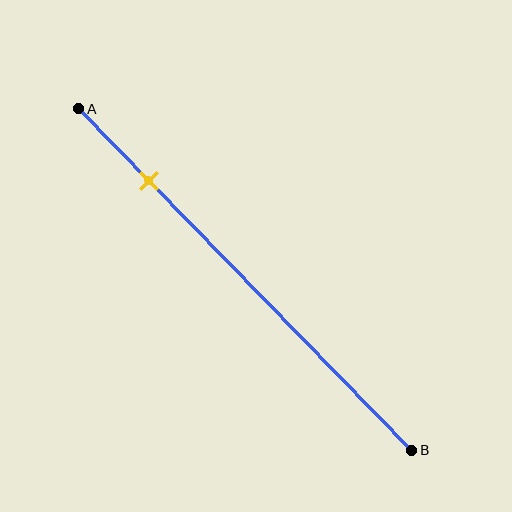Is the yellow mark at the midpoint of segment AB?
No, the mark is at about 20% from A, not at the 50% midpoint.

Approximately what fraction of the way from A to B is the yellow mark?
The yellow mark is approximately 20% of the way from A to B.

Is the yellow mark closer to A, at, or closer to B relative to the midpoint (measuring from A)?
The yellow mark is closer to point A than the midpoint of segment AB.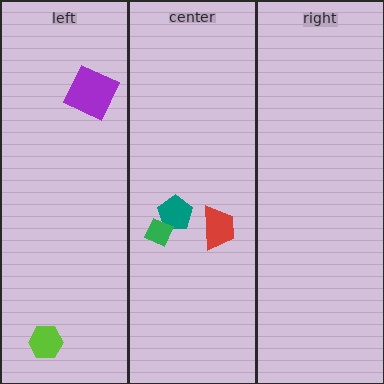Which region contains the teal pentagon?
The center region.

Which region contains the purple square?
The left region.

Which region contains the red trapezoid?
The center region.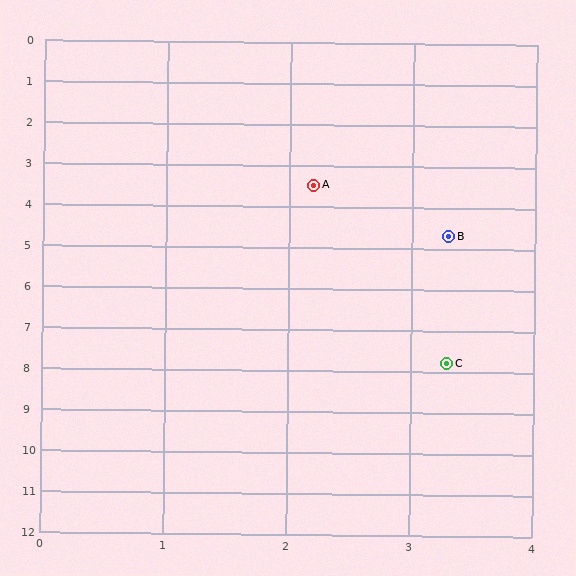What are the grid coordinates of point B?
Point B is at approximately (3.3, 4.7).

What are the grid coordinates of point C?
Point C is at approximately (3.3, 7.8).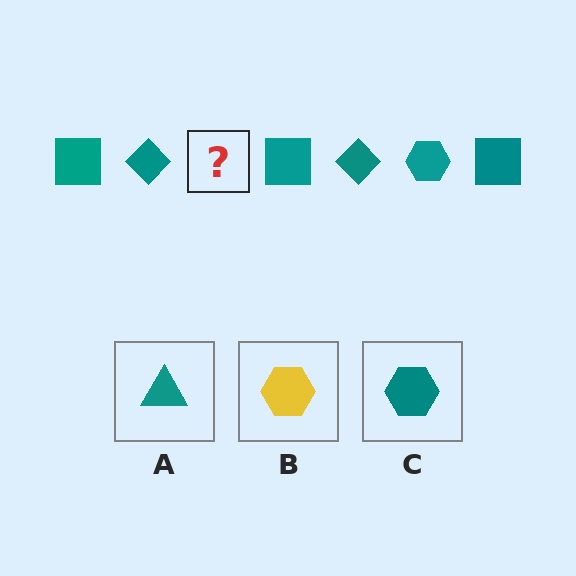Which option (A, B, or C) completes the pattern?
C.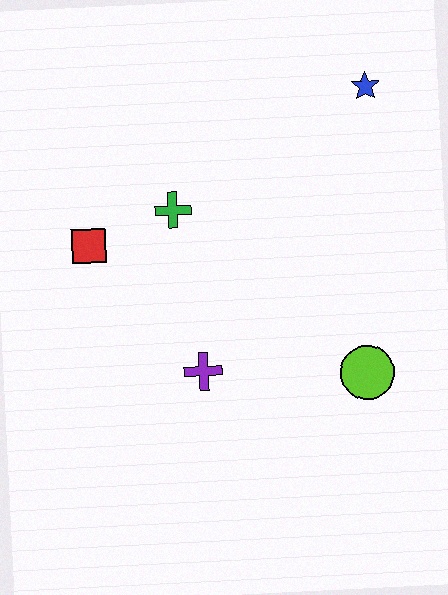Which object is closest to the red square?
The green cross is closest to the red square.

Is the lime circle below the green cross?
Yes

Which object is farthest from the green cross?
The lime circle is farthest from the green cross.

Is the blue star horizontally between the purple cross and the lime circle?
No